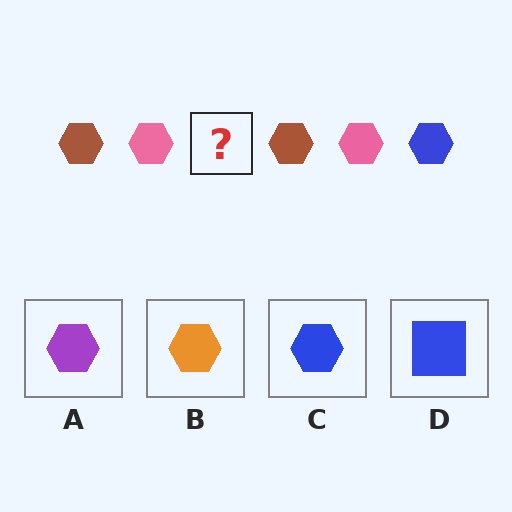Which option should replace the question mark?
Option C.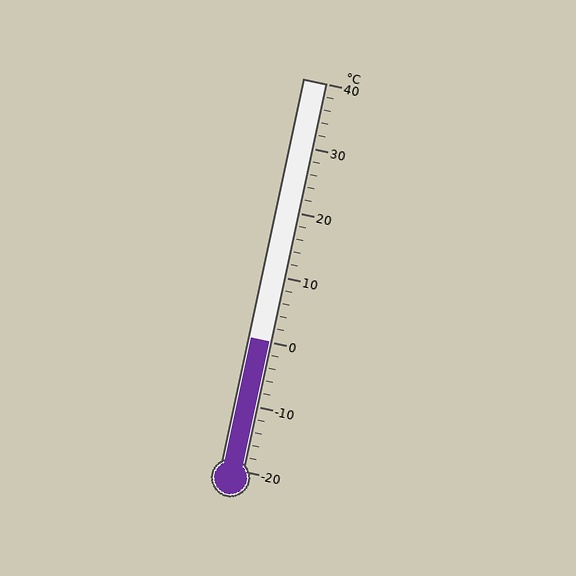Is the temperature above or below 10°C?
The temperature is below 10°C.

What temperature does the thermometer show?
The thermometer shows approximately 0°C.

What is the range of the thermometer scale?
The thermometer scale ranges from -20°C to 40°C.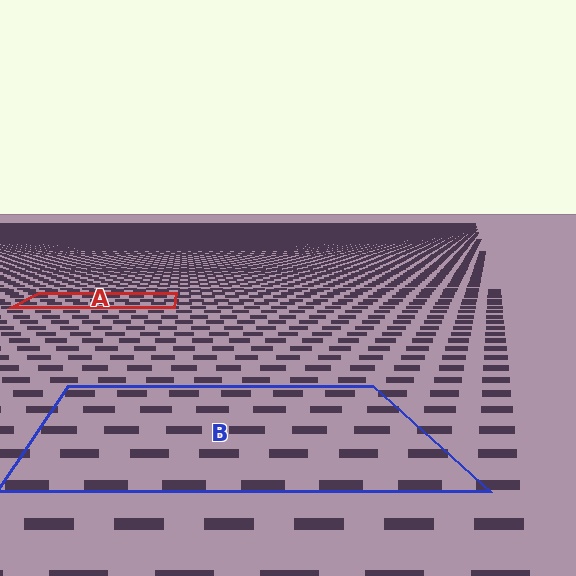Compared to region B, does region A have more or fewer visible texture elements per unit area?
Region A has more texture elements per unit area — they are packed more densely because it is farther away.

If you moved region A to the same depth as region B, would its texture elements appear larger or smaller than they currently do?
They would appear larger. At a closer depth, the same texture elements are projected at a bigger on-screen size.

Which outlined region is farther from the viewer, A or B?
Region A is farther from the viewer — the texture elements inside it appear smaller and more densely packed.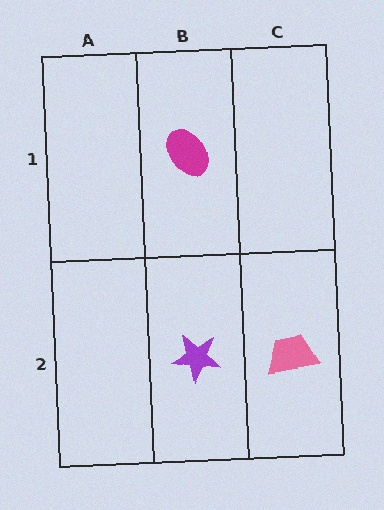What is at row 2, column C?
A pink trapezoid.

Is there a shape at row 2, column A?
No, that cell is empty.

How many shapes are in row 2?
2 shapes.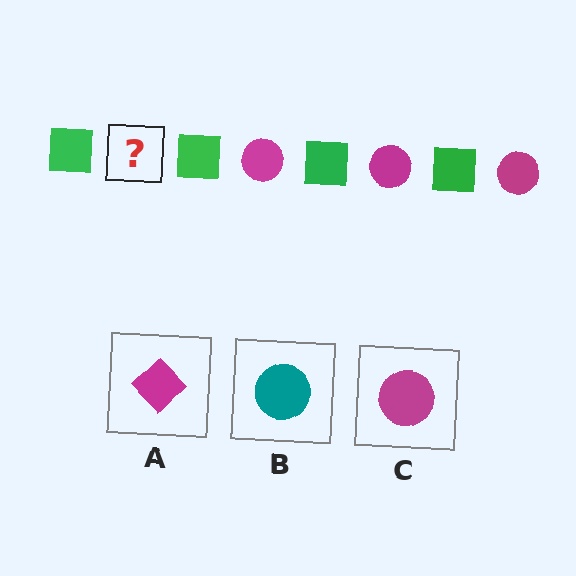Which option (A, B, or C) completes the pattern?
C.